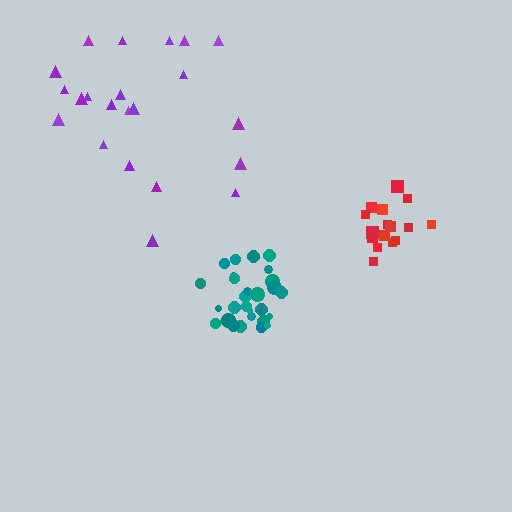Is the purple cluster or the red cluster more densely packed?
Red.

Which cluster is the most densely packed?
Teal.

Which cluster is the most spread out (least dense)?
Purple.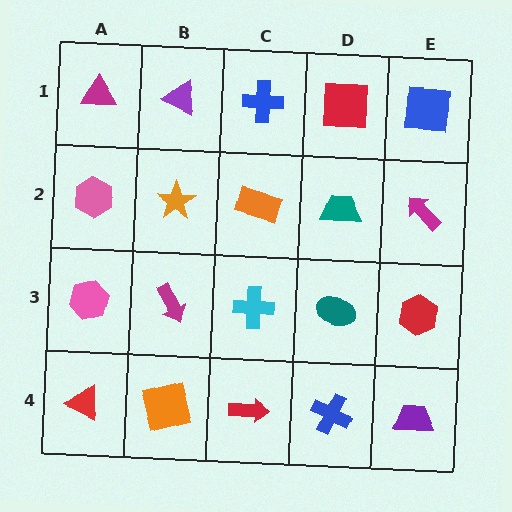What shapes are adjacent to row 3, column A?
A pink hexagon (row 2, column A), a red triangle (row 4, column A), a magenta arrow (row 3, column B).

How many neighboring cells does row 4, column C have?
3.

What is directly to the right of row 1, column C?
A red square.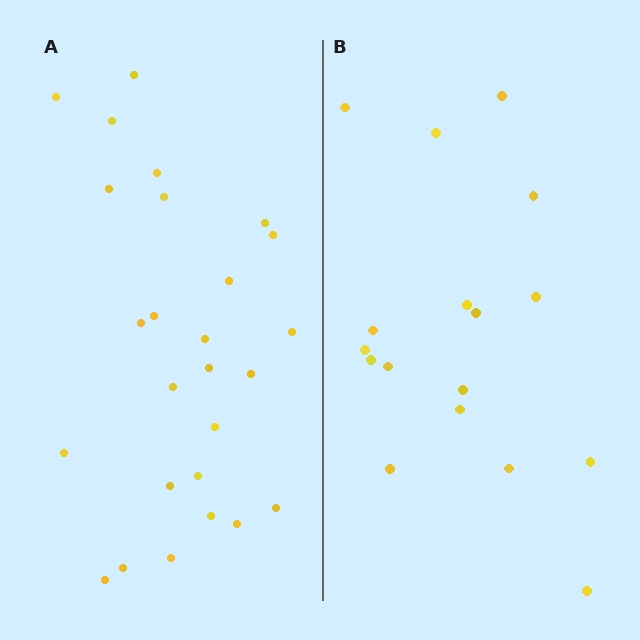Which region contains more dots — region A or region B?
Region A (the left region) has more dots.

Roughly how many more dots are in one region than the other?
Region A has roughly 8 or so more dots than region B.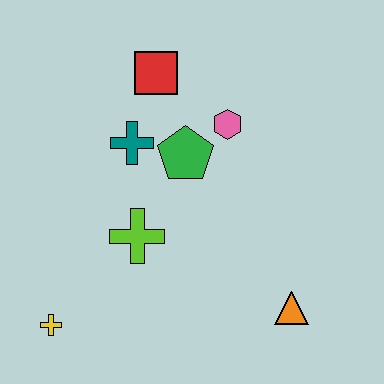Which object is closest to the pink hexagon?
The green pentagon is closest to the pink hexagon.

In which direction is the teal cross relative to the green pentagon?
The teal cross is to the left of the green pentagon.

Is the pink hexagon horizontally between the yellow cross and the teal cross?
No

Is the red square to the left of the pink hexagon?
Yes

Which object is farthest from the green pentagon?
The yellow cross is farthest from the green pentagon.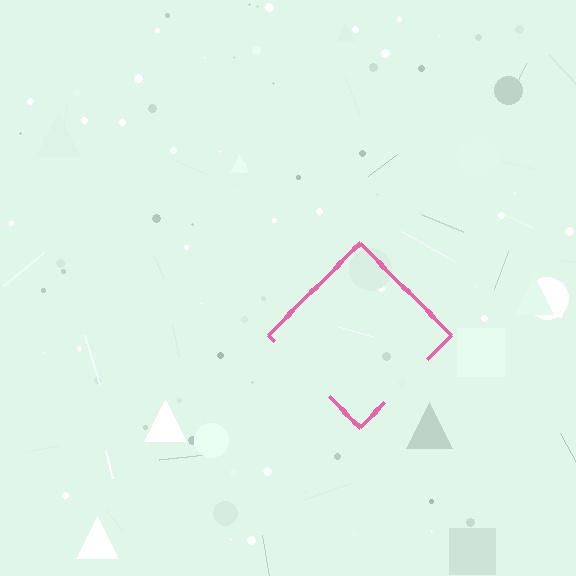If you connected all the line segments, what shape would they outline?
They would outline a diamond.